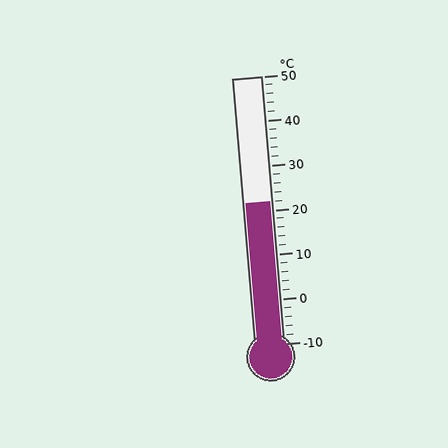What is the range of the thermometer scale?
The thermometer scale ranges from -10°C to 50°C.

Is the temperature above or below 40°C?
The temperature is below 40°C.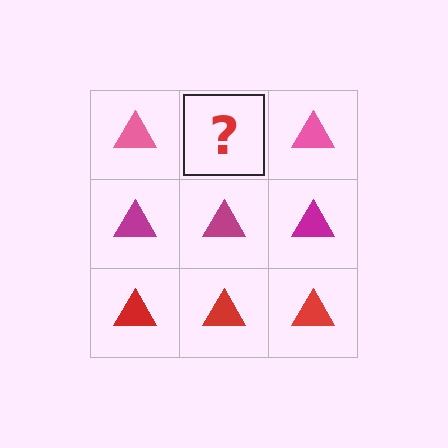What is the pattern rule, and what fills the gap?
The rule is that each row has a consistent color. The gap should be filled with a pink triangle.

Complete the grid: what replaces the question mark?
The question mark should be replaced with a pink triangle.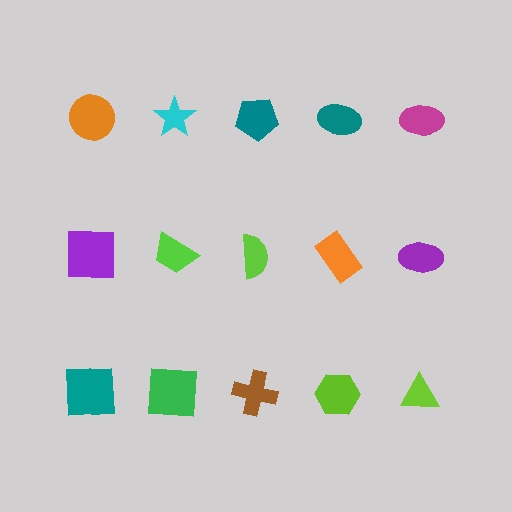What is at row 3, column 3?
A brown cross.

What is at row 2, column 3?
A lime semicircle.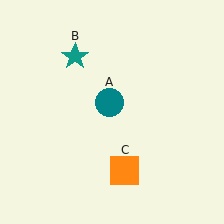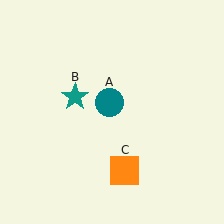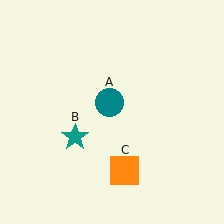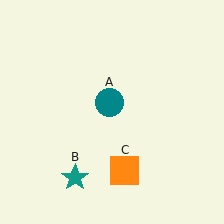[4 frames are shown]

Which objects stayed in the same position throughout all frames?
Teal circle (object A) and orange square (object C) remained stationary.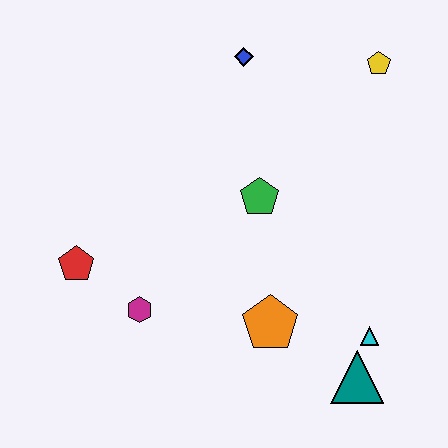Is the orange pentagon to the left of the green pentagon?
No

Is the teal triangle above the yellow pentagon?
No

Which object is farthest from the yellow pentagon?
The red pentagon is farthest from the yellow pentagon.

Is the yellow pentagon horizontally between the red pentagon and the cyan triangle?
No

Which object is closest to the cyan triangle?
The teal triangle is closest to the cyan triangle.